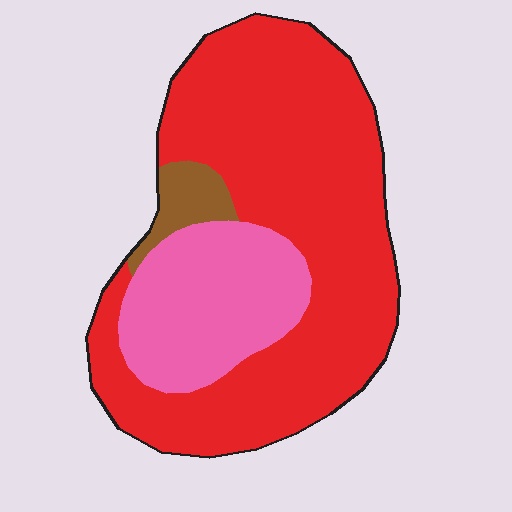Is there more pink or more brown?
Pink.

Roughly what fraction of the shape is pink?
Pink takes up about one quarter (1/4) of the shape.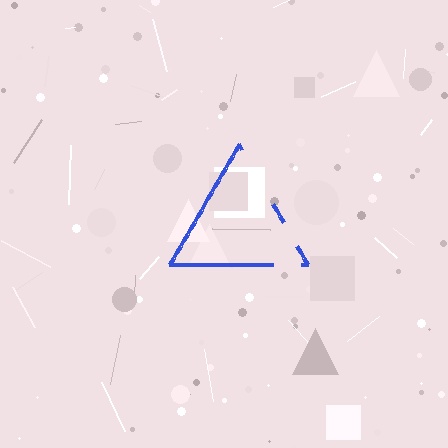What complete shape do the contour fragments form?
The contour fragments form a triangle.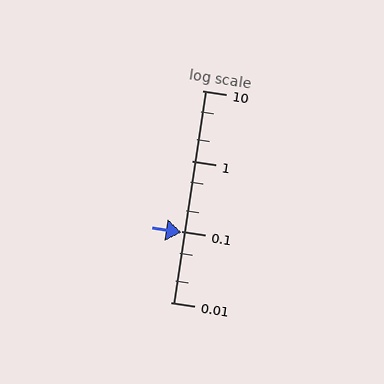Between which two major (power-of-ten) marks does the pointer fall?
The pointer is between 0.01 and 0.1.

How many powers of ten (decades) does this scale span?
The scale spans 3 decades, from 0.01 to 10.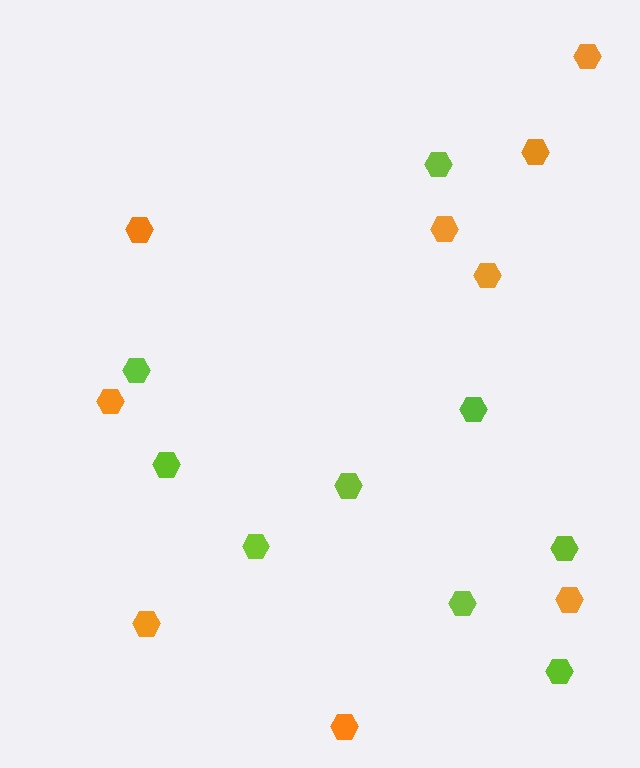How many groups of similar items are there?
There are 2 groups: one group of orange hexagons (9) and one group of lime hexagons (9).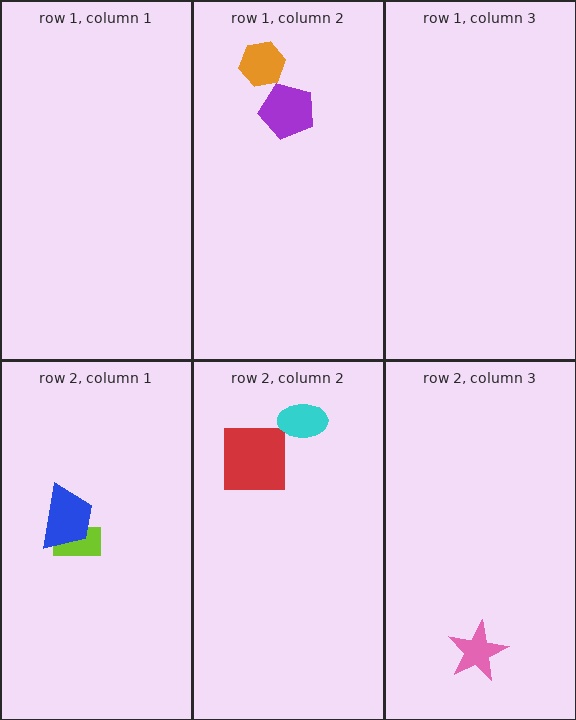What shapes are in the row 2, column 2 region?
The red square, the cyan ellipse.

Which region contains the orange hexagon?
The row 1, column 2 region.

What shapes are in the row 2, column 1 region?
The lime rectangle, the blue trapezoid.